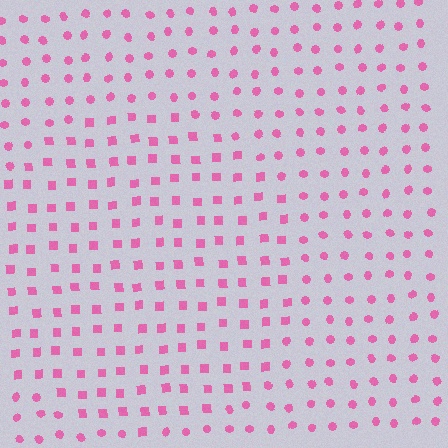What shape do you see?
I see a circle.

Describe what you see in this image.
The image is filled with small pink elements arranged in a uniform grid. A circle-shaped region contains squares, while the surrounding area contains circles. The boundary is defined purely by the change in element shape.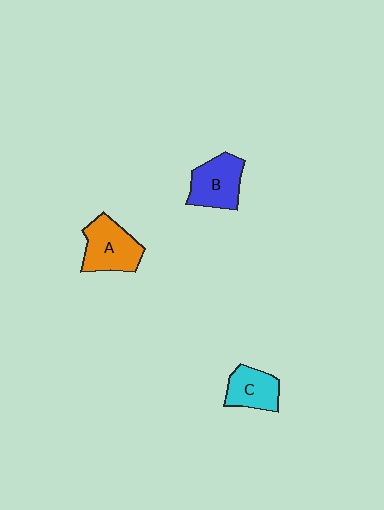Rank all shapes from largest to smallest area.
From largest to smallest: A (orange), B (blue), C (cyan).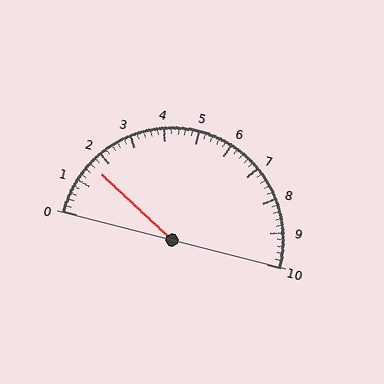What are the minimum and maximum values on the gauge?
The gauge ranges from 0 to 10.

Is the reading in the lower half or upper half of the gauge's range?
The reading is in the lower half of the range (0 to 10).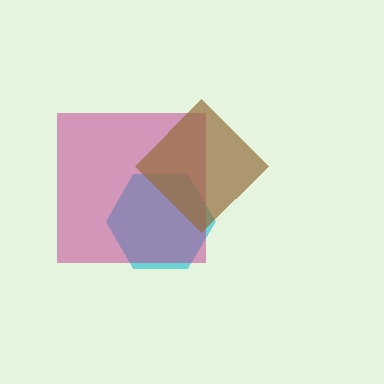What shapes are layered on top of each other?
The layered shapes are: a cyan hexagon, a magenta square, a brown diamond.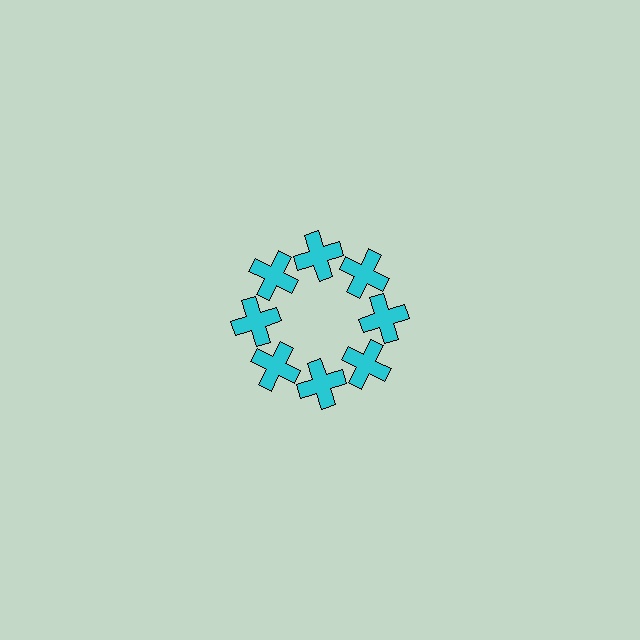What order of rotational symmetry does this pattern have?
This pattern has 8-fold rotational symmetry.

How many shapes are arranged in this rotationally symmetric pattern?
There are 8 shapes, arranged in 8 groups of 1.